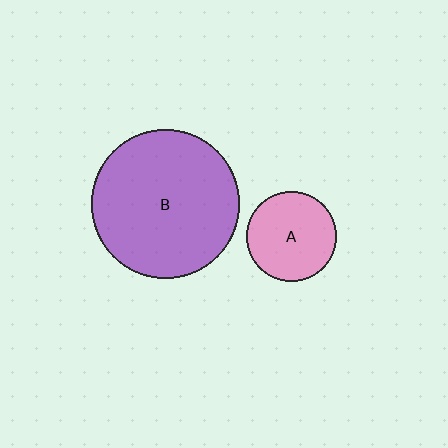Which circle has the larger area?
Circle B (purple).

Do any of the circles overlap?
No, none of the circles overlap.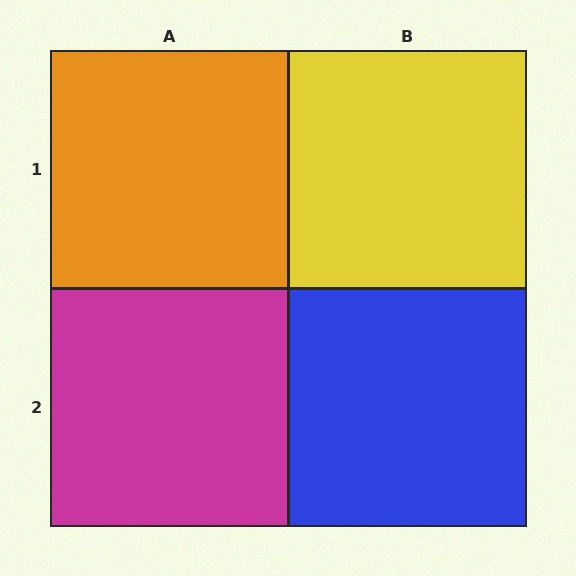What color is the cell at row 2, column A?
Magenta.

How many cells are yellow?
1 cell is yellow.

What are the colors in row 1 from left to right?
Orange, yellow.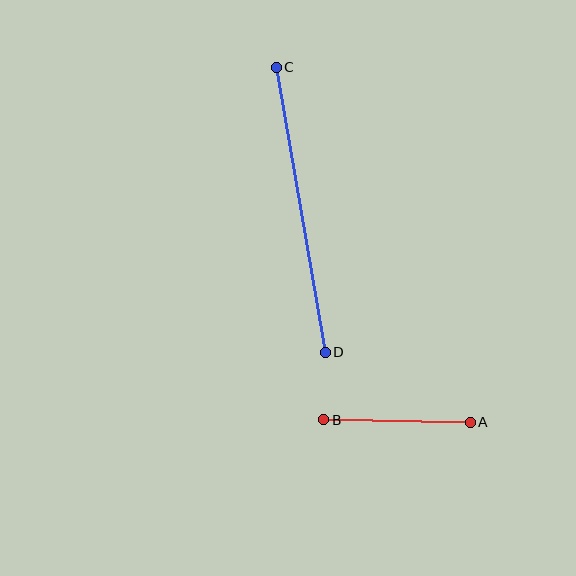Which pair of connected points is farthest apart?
Points C and D are farthest apart.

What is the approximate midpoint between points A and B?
The midpoint is at approximately (397, 421) pixels.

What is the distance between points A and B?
The distance is approximately 146 pixels.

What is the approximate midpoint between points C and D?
The midpoint is at approximately (301, 210) pixels.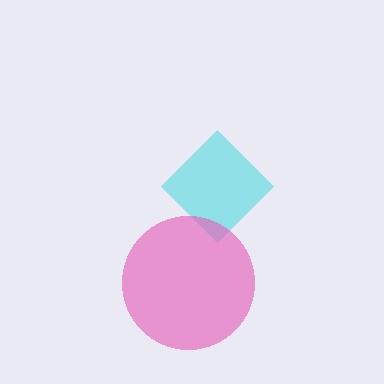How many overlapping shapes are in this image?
There are 2 overlapping shapes in the image.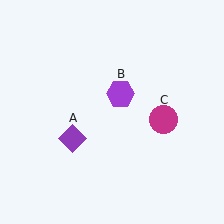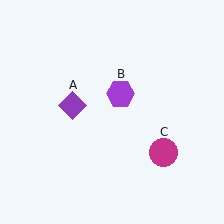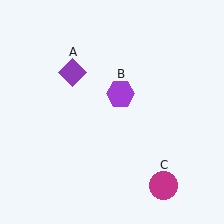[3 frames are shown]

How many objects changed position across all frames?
2 objects changed position: purple diamond (object A), magenta circle (object C).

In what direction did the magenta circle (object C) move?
The magenta circle (object C) moved down.